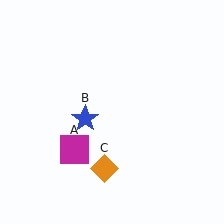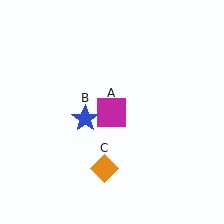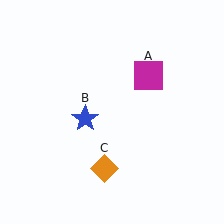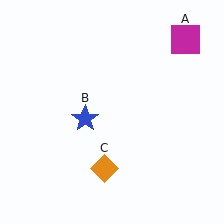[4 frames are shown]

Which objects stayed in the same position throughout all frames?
Blue star (object B) and orange diamond (object C) remained stationary.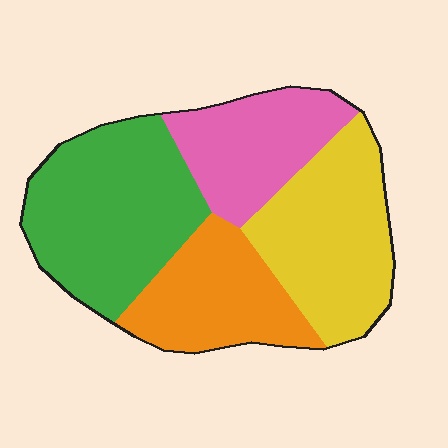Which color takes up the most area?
Green, at roughly 30%.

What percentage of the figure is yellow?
Yellow covers about 25% of the figure.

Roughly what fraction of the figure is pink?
Pink covers 19% of the figure.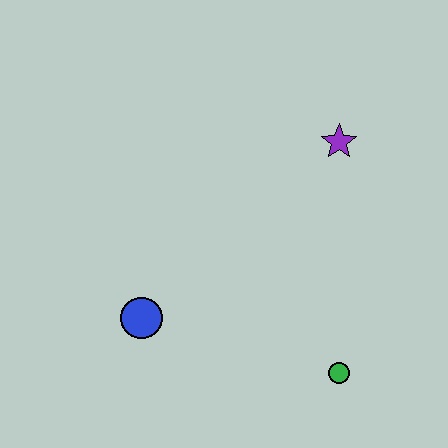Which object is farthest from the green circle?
The purple star is farthest from the green circle.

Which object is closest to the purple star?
The green circle is closest to the purple star.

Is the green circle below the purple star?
Yes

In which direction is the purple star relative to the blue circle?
The purple star is to the right of the blue circle.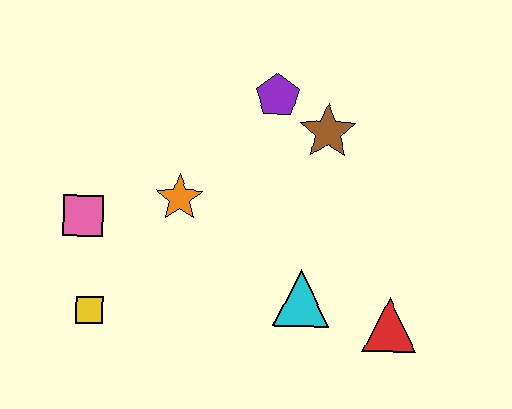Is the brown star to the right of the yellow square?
Yes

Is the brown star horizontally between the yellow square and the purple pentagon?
No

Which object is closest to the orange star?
The pink square is closest to the orange star.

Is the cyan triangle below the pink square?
Yes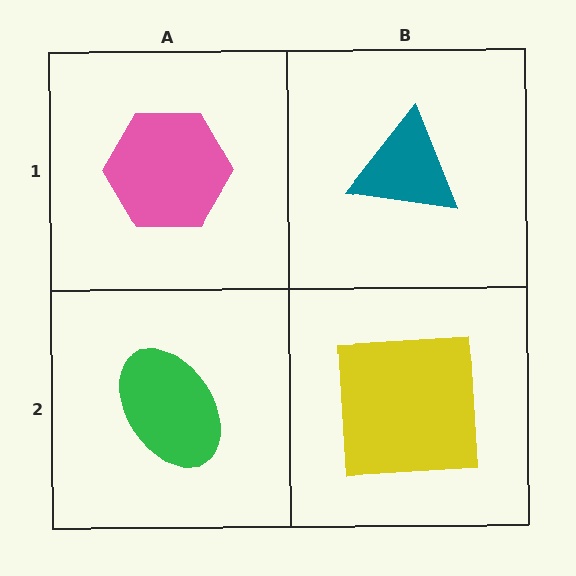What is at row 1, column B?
A teal triangle.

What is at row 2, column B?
A yellow square.